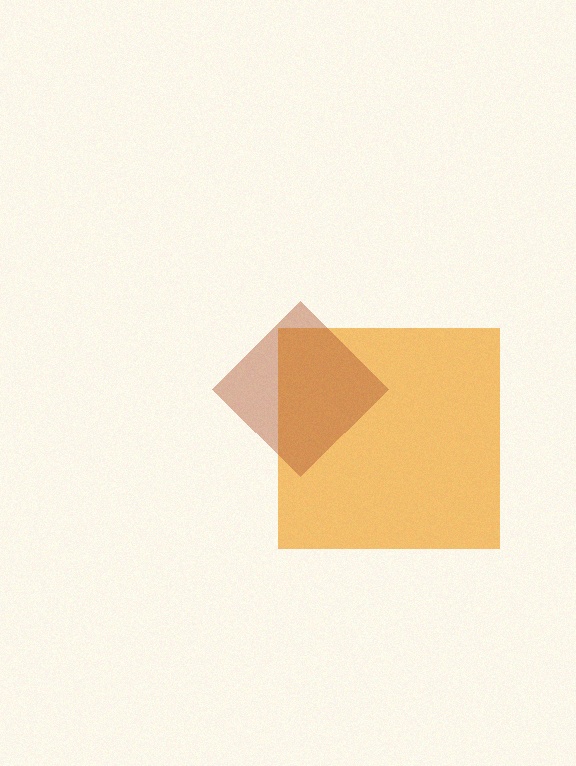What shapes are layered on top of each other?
The layered shapes are: an orange square, a brown diamond.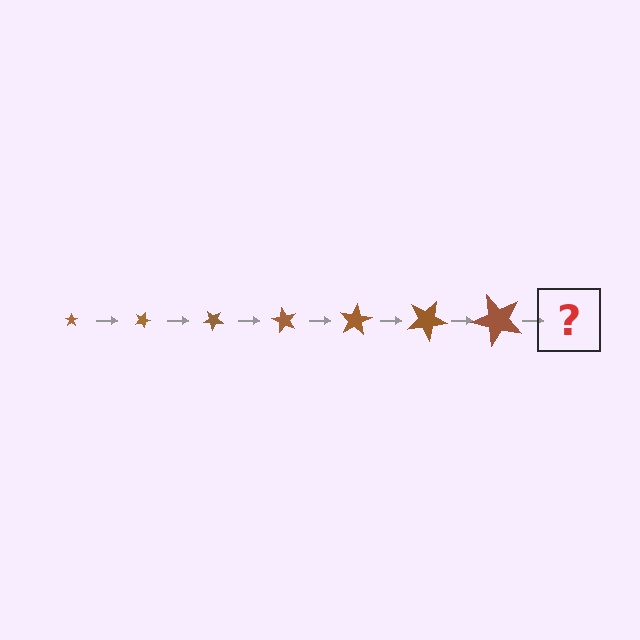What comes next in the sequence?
The next element should be a star, larger than the previous one and rotated 140 degrees from the start.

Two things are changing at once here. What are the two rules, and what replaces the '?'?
The two rules are that the star grows larger each step and it rotates 20 degrees each step. The '?' should be a star, larger than the previous one and rotated 140 degrees from the start.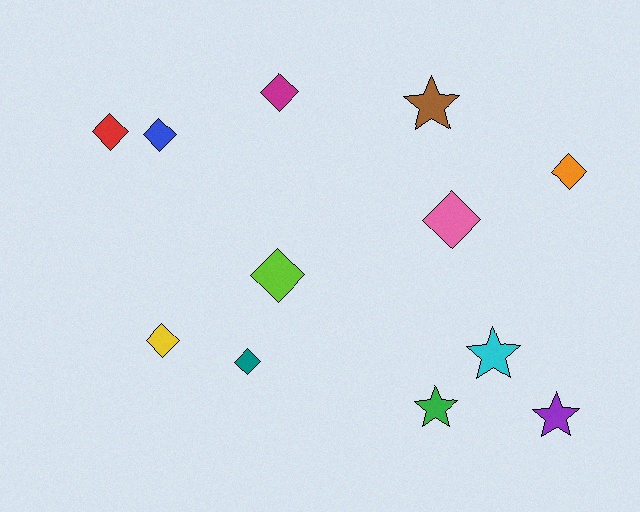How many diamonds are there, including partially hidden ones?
There are 8 diamonds.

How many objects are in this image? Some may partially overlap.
There are 12 objects.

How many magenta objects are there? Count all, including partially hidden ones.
There is 1 magenta object.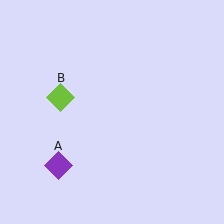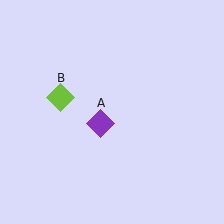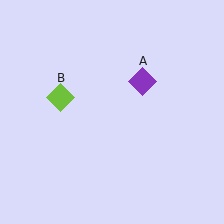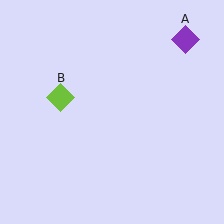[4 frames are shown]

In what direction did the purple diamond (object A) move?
The purple diamond (object A) moved up and to the right.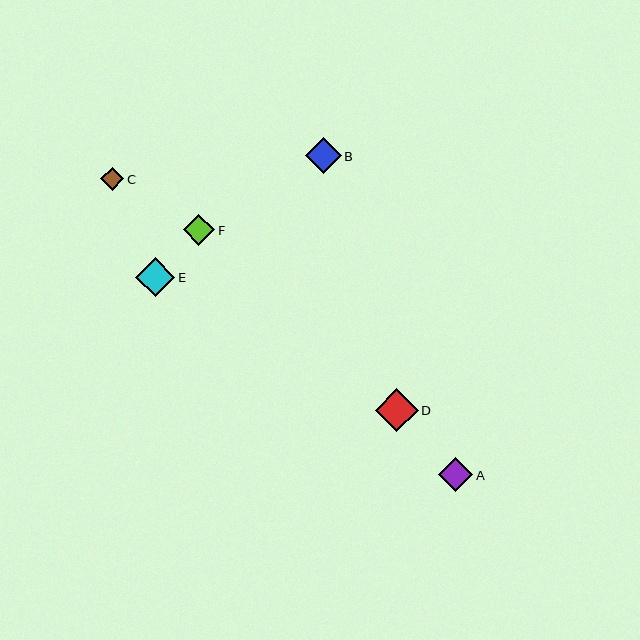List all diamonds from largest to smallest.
From largest to smallest: D, E, B, A, F, C.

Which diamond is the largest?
Diamond D is the largest with a size of approximately 43 pixels.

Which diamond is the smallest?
Diamond C is the smallest with a size of approximately 23 pixels.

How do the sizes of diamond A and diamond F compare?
Diamond A and diamond F are approximately the same size.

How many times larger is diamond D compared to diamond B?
Diamond D is approximately 1.2 times the size of diamond B.